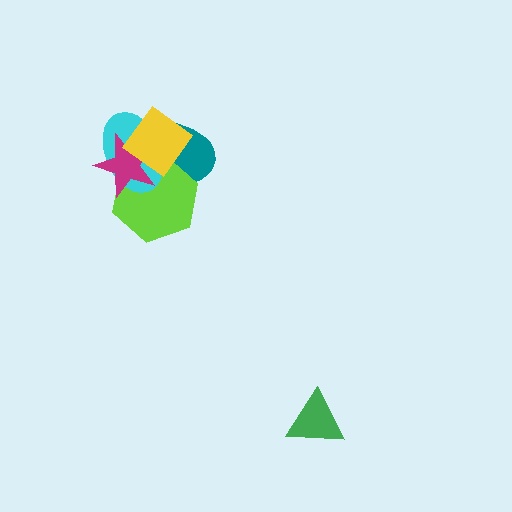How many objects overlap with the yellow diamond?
4 objects overlap with the yellow diamond.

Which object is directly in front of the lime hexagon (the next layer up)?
The cyan ellipse is directly in front of the lime hexagon.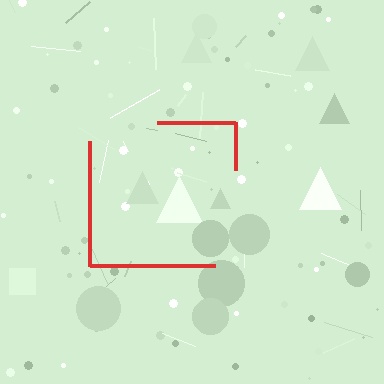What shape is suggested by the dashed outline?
The dashed outline suggests a square.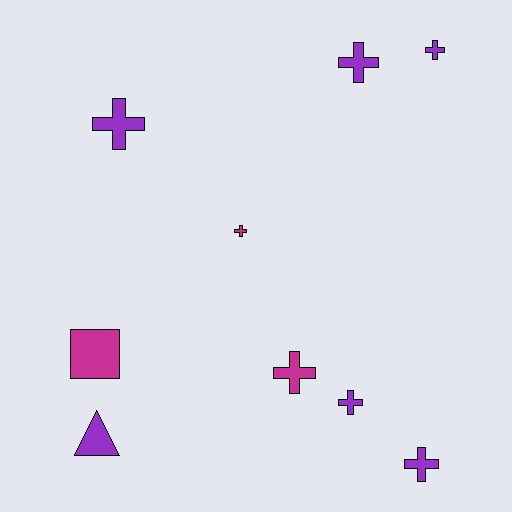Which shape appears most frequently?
Cross, with 7 objects.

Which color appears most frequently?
Purple, with 6 objects.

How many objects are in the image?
There are 9 objects.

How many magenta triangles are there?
There are no magenta triangles.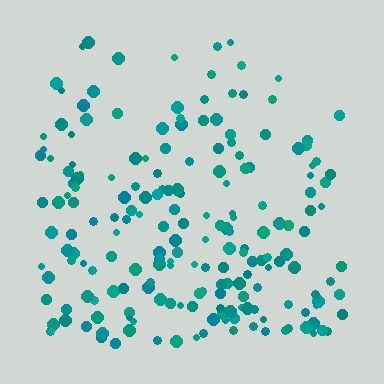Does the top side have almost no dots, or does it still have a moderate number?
Still a moderate number, just noticeably fewer than the bottom.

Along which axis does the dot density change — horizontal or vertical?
Vertical.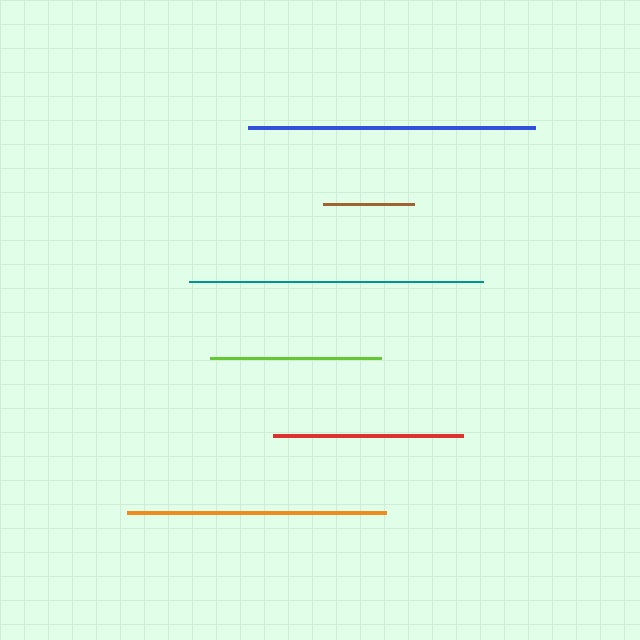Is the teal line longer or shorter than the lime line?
The teal line is longer than the lime line.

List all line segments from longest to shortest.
From longest to shortest: teal, blue, orange, red, lime, brown.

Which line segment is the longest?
The teal line is the longest at approximately 293 pixels.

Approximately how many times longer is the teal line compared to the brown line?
The teal line is approximately 3.2 times the length of the brown line.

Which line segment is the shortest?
The brown line is the shortest at approximately 91 pixels.